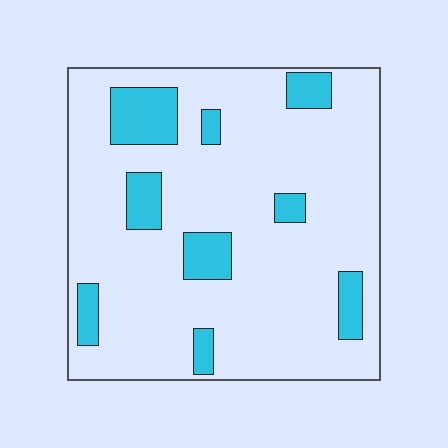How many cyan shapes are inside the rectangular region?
9.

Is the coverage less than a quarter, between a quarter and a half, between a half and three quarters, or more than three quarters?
Less than a quarter.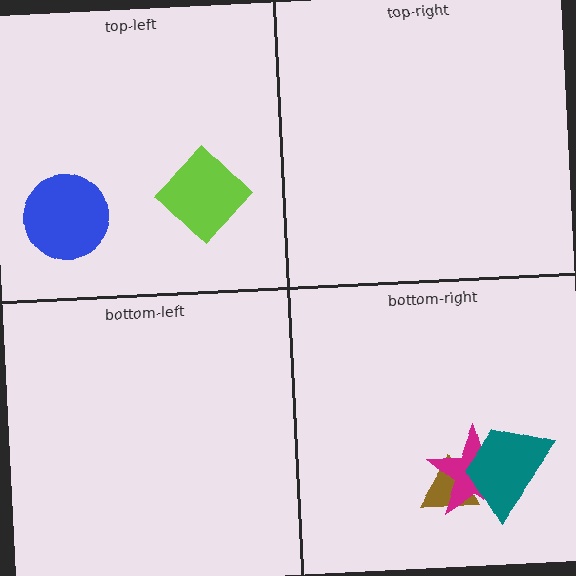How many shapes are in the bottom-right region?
3.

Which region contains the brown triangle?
The bottom-right region.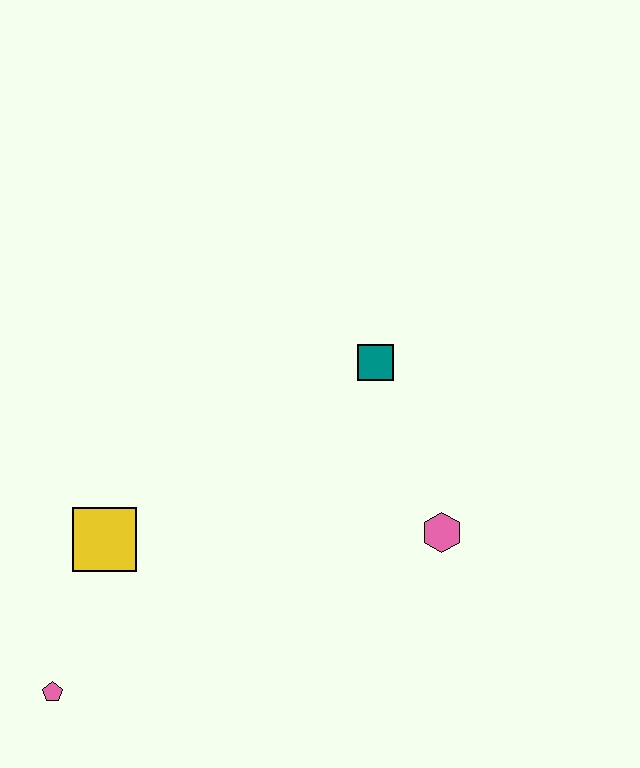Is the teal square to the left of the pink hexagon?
Yes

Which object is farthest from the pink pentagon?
The teal square is farthest from the pink pentagon.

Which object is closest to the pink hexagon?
The teal square is closest to the pink hexagon.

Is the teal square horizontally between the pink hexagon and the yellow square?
Yes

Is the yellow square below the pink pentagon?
No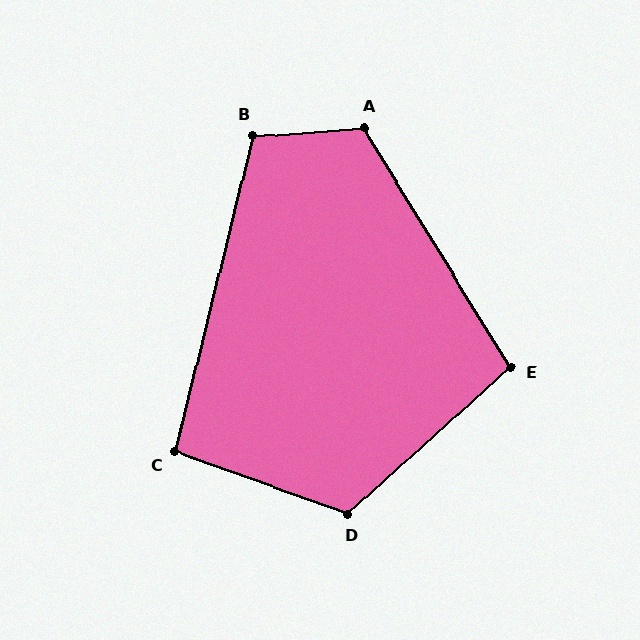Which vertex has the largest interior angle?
D, at approximately 118 degrees.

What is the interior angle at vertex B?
Approximately 107 degrees (obtuse).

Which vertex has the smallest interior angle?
C, at approximately 96 degrees.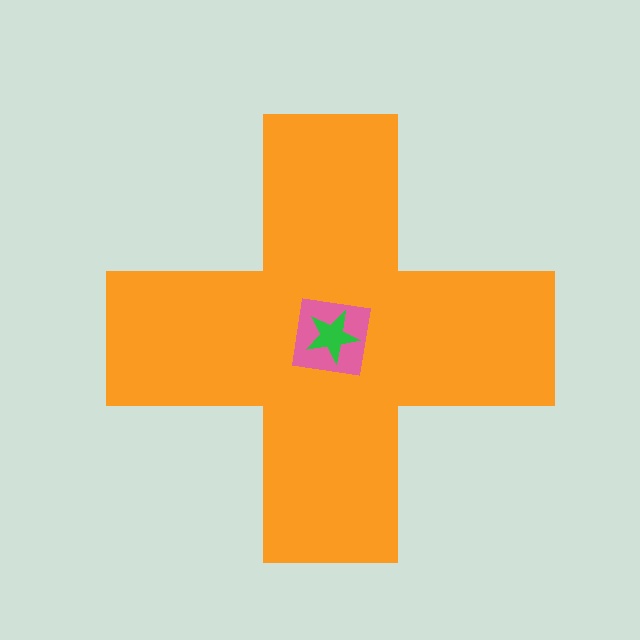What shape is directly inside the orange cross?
The pink square.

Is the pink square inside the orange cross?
Yes.